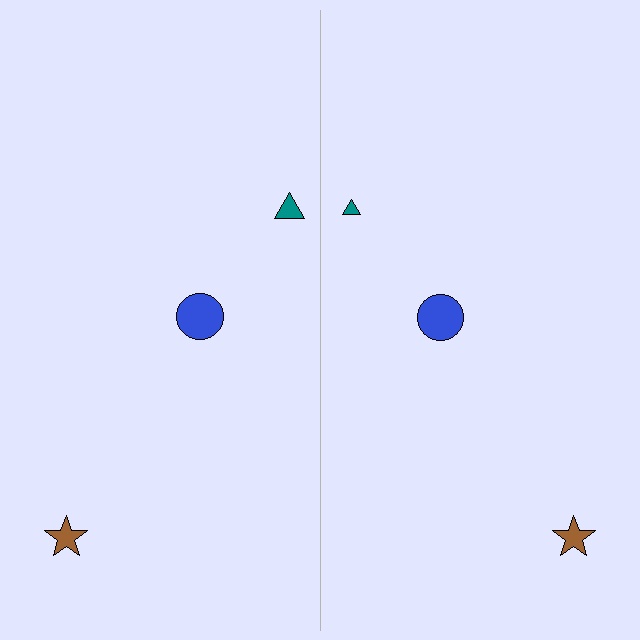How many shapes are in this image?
There are 6 shapes in this image.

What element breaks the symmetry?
The teal triangle on the right side has a different size than its mirror counterpart.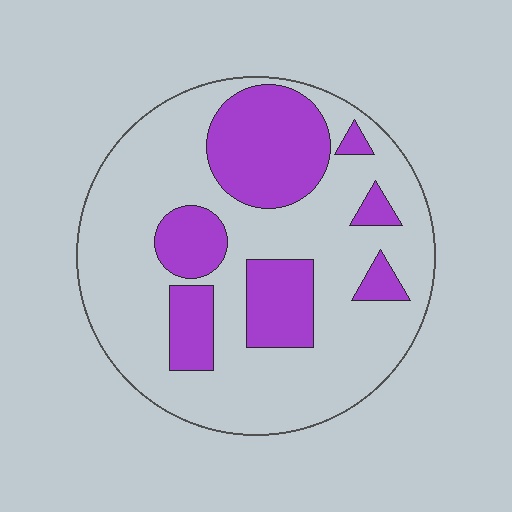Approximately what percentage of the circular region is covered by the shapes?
Approximately 30%.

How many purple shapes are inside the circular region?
7.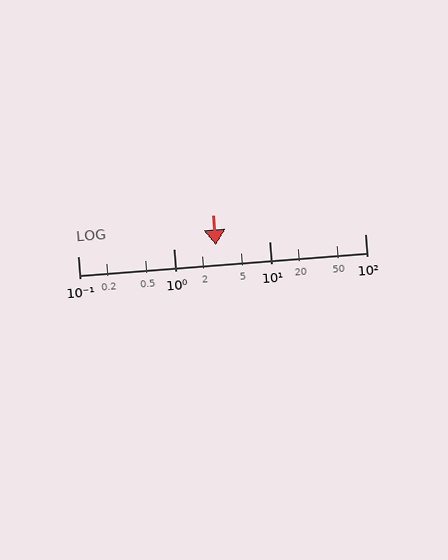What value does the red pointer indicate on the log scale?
The pointer indicates approximately 2.8.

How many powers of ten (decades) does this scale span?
The scale spans 3 decades, from 0.1 to 100.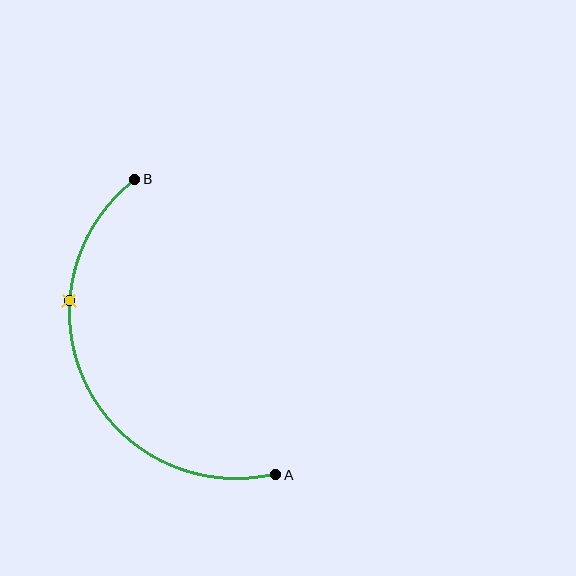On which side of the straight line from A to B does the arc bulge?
The arc bulges to the left of the straight line connecting A and B.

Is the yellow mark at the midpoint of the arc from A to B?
No. The yellow mark lies on the arc but is closer to endpoint B. The arc midpoint would be at the point on the curve equidistant along the arc from both A and B.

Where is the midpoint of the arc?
The arc midpoint is the point on the curve farthest from the straight line joining A and B. It sits to the left of that line.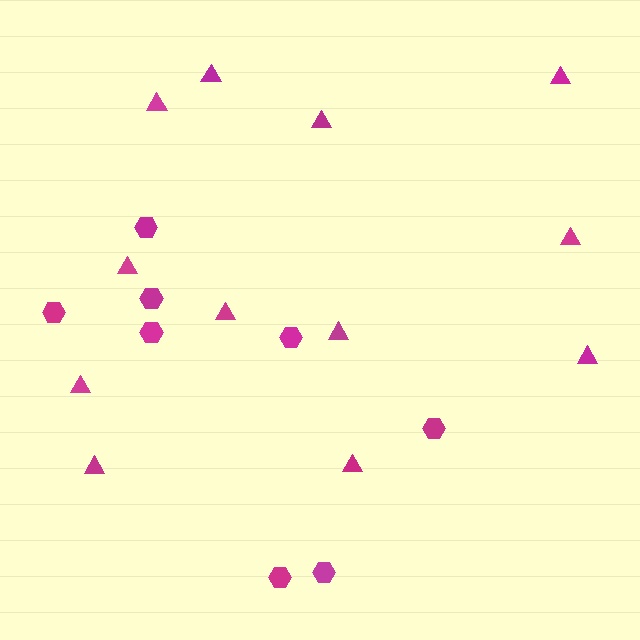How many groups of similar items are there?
There are 2 groups: one group of hexagons (8) and one group of triangles (12).